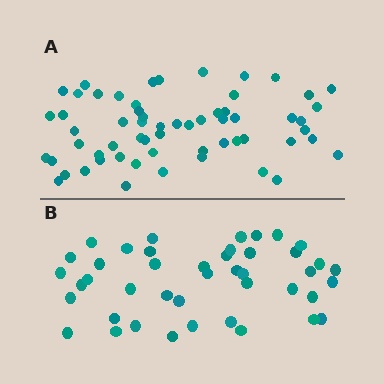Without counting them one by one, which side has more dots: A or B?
Region A (the top region) has more dots.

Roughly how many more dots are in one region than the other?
Region A has approximately 15 more dots than region B.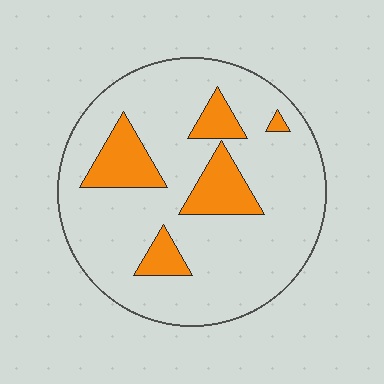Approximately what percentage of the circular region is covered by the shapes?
Approximately 20%.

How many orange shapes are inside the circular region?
5.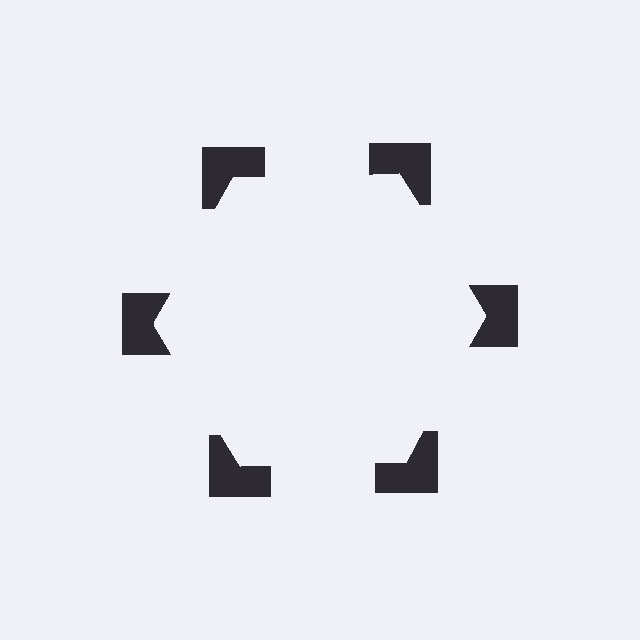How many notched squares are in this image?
There are 6 — one at each vertex of the illusory hexagon.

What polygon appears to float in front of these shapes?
An illusory hexagon — its edges are inferred from the aligned wedge cuts in the notched squares, not physically drawn.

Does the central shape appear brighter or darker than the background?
It typically appears slightly brighter than the background, even though no actual brightness change is drawn.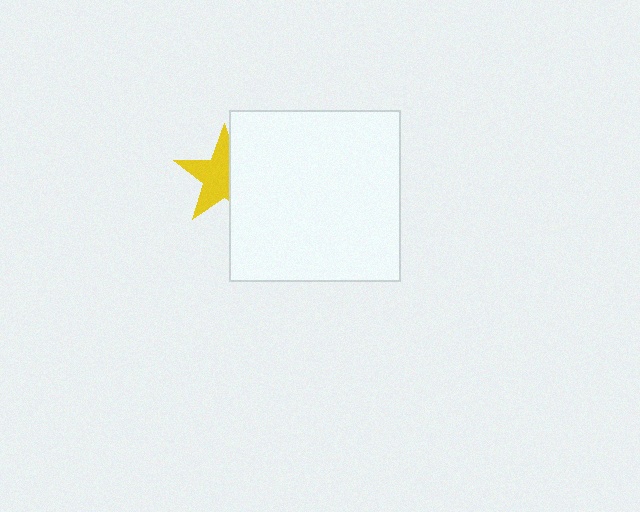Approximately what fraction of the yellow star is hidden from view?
Roughly 39% of the yellow star is hidden behind the white square.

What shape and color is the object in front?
The object in front is a white square.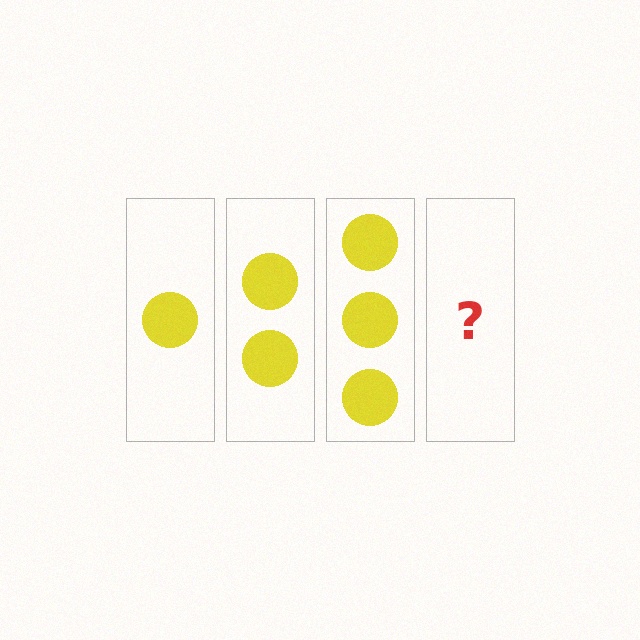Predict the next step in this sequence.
The next step is 4 circles.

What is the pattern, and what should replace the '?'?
The pattern is that each step adds one more circle. The '?' should be 4 circles.